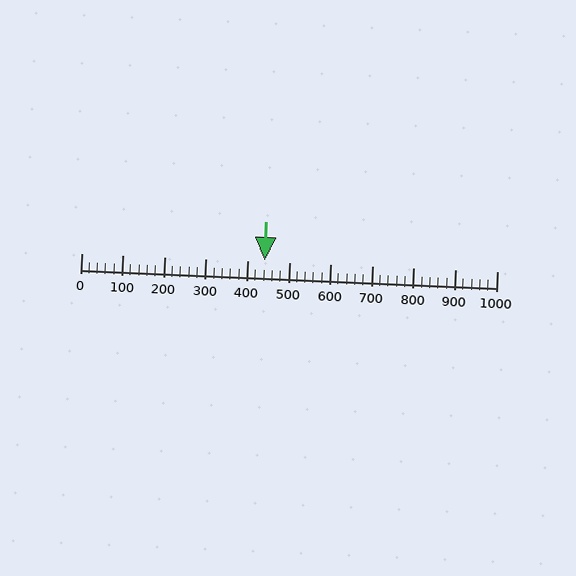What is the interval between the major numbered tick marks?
The major tick marks are spaced 100 units apart.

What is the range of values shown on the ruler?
The ruler shows values from 0 to 1000.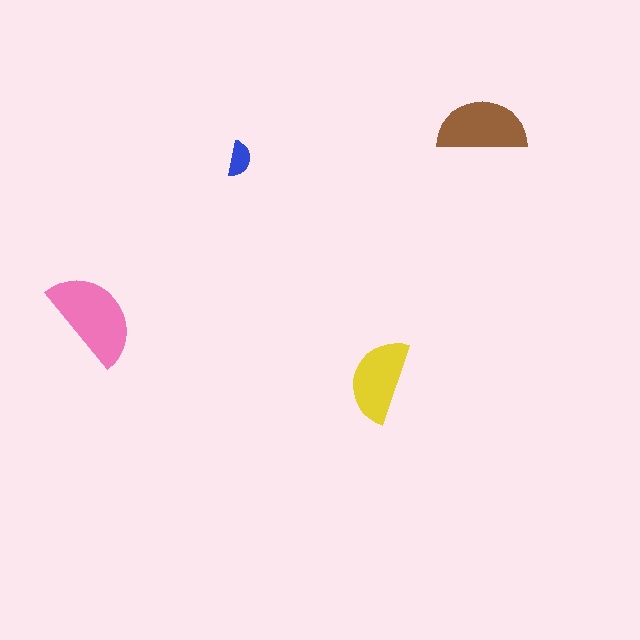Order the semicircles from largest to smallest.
the pink one, the brown one, the yellow one, the blue one.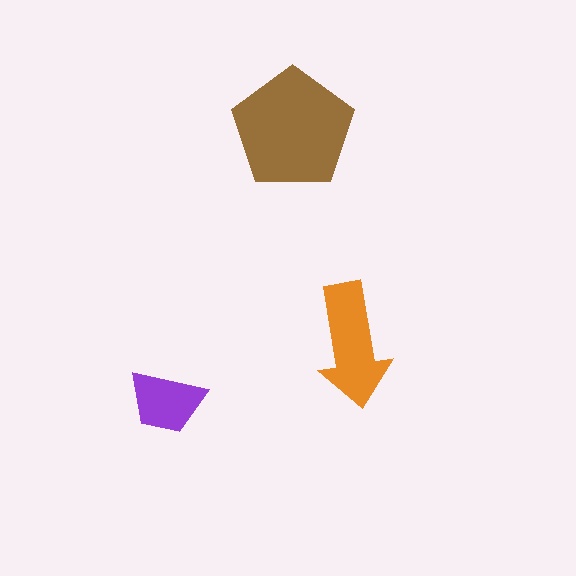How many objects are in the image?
There are 3 objects in the image.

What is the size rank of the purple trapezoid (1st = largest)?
3rd.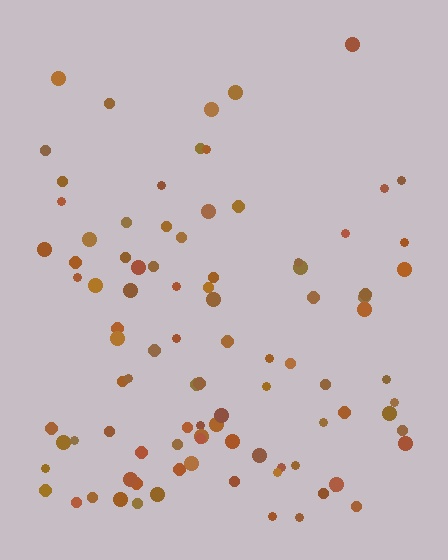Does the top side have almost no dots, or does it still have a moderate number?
Still a moderate number, just noticeably fewer than the bottom.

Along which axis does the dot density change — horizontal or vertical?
Vertical.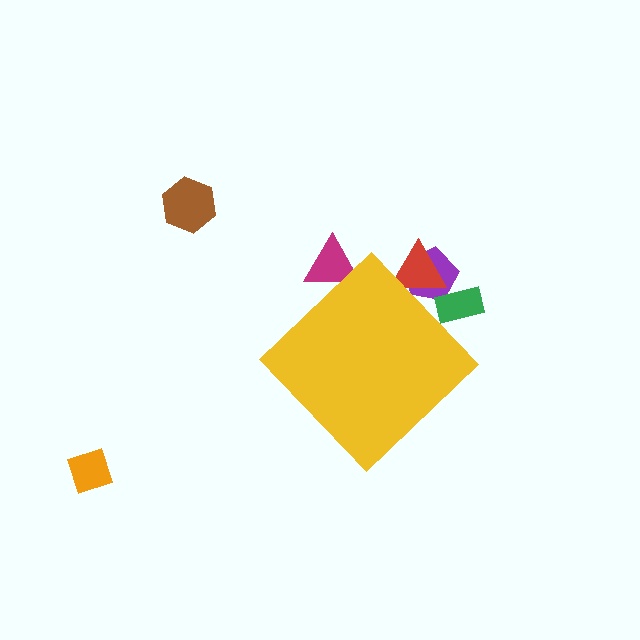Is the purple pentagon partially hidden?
Yes, the purple pentagon is partially hidden behind the yellow diamond.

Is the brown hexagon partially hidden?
No, the brown hexagon is fully visible.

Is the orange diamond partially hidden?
No, the orange diamond is fully visible.